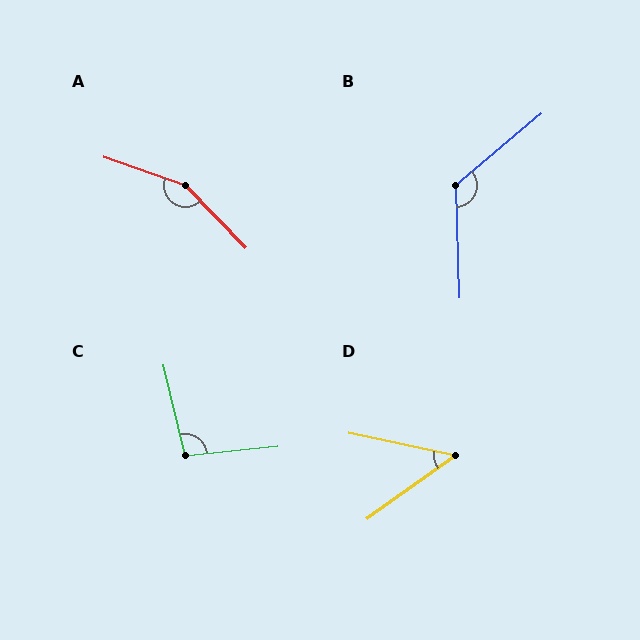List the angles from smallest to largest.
D (48°), C (98°), B (128°), A (153°).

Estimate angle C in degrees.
Approximately 98 degrees.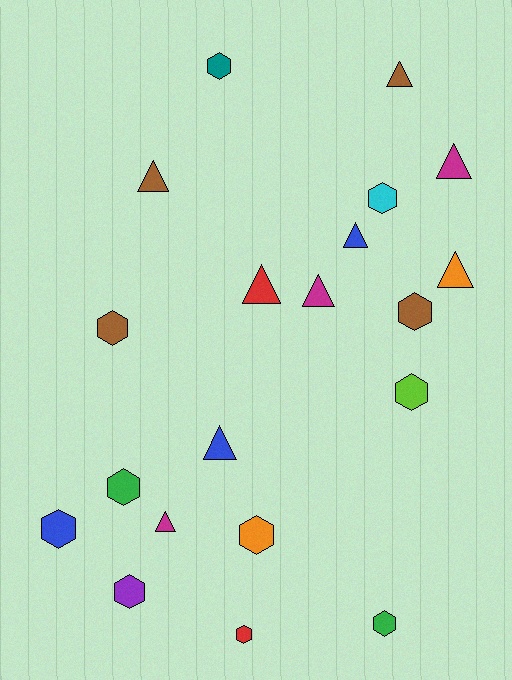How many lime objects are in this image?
There is 1 lime object.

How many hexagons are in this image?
There are 11 hexagons.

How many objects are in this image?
There are 20 objects.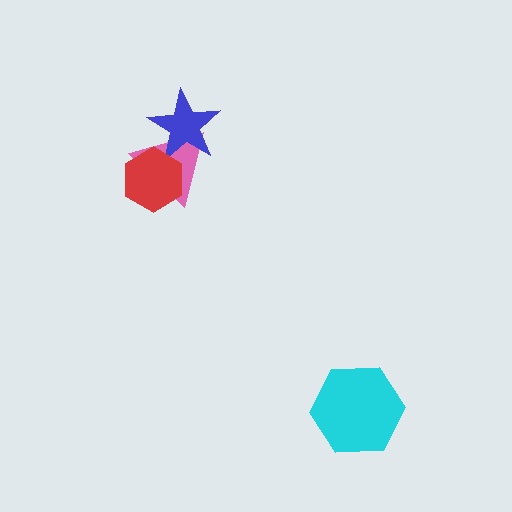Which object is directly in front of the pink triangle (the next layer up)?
The blue star is directly in front of the pink triangle.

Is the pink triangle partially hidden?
Yes, it is partially covered by another shape.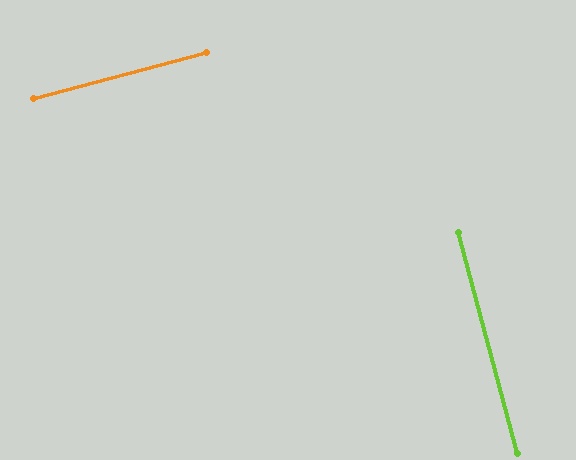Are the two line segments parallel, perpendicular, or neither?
Perpendicular — they meet at approximately 90°.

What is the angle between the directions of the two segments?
Approximately 90 degrees.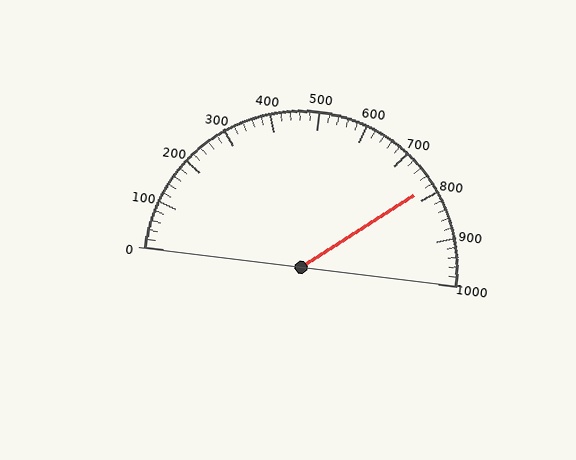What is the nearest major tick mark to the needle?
The nearest major tick mark is 800.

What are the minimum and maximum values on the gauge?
The gauge ranges from 0 to 1000.